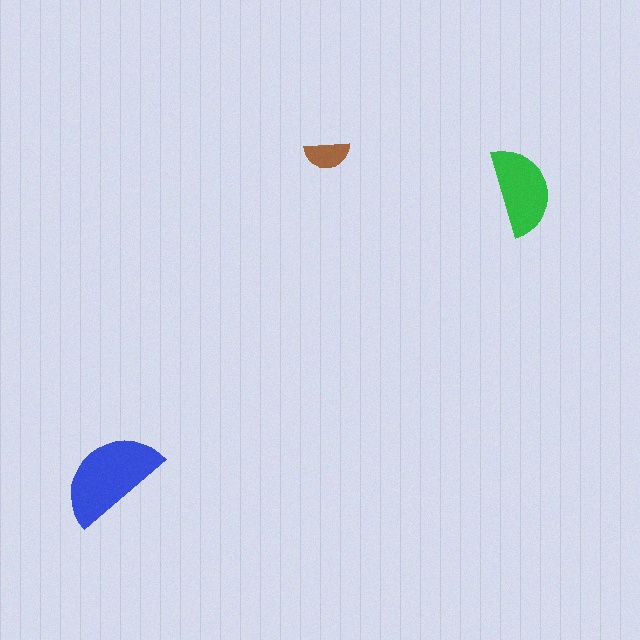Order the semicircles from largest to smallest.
the blue one, the green one, the brown one.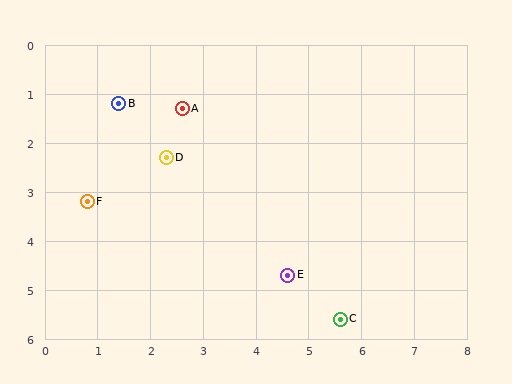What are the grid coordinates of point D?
Point D is at approximately (2.3, 2.3).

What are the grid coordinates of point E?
Point E is at approximately (4.6, 4.7).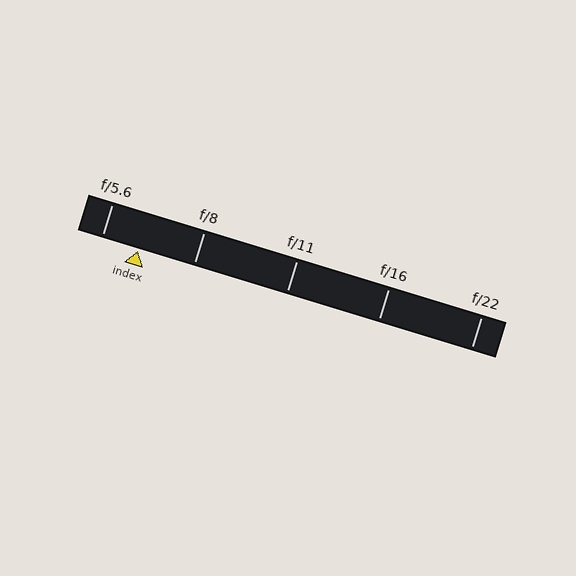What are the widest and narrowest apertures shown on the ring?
The widest aperture shown is f/5.6 and the narrowest is f/22.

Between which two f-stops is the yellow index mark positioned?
The index mark is between f/5.6 and f/8.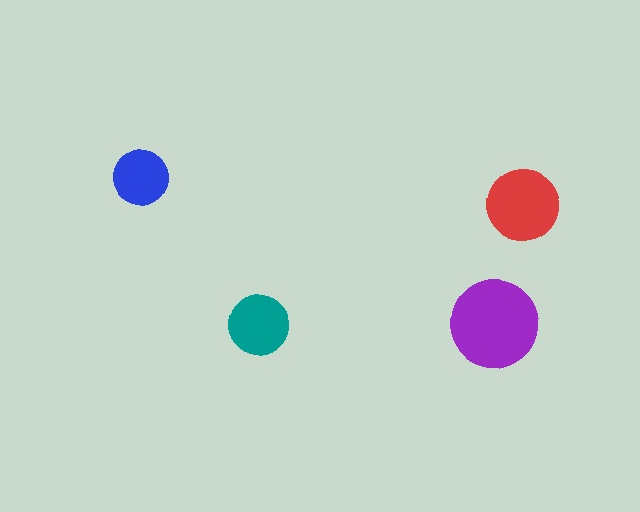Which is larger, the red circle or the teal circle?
The red one.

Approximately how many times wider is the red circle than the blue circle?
About 1.5 times wider.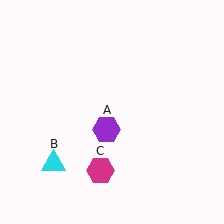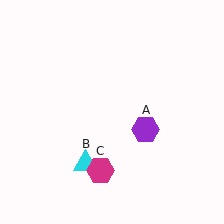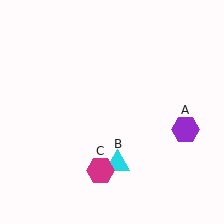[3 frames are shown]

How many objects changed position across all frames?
2 objects changed position: purple hexagon (object A), cyan triangle (object B).